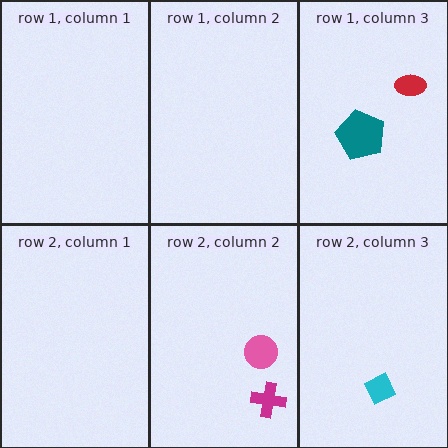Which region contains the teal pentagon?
The row 1, column 3 region.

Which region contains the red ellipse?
The row 1, column 3 region.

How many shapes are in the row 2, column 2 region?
2.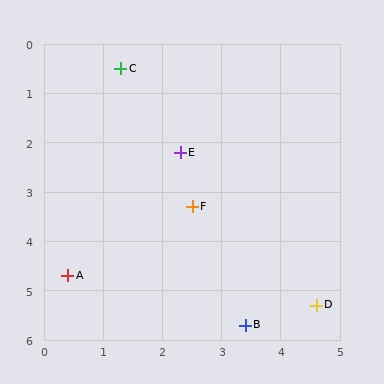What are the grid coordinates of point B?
Point B is at approximately (3.4, 5.7).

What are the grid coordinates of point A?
Point A is at approximately (0.4, 4.7).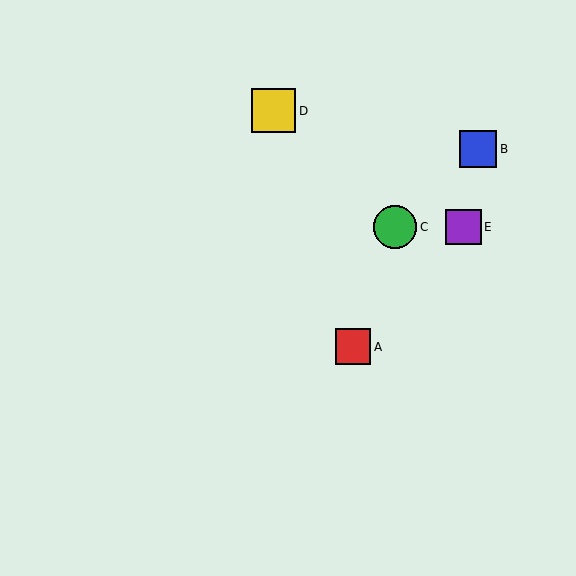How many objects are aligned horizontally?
2 objects (C, E) are aligned horizontally.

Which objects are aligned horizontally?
Objects C, E are aligned horizontally.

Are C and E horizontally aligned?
Yes, both are at y≈227.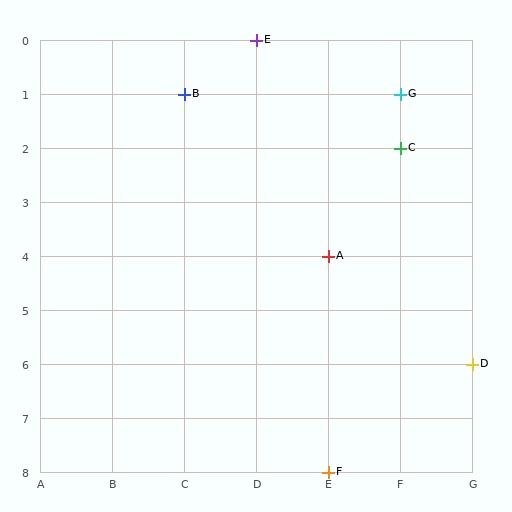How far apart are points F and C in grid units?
Points F and C are 1 column and 6 rows apart (about 6.1 grid units diagonally).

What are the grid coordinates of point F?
Point F is at grid coordinates (E, 8).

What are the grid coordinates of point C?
Point C is at grid coordinates (F, 2).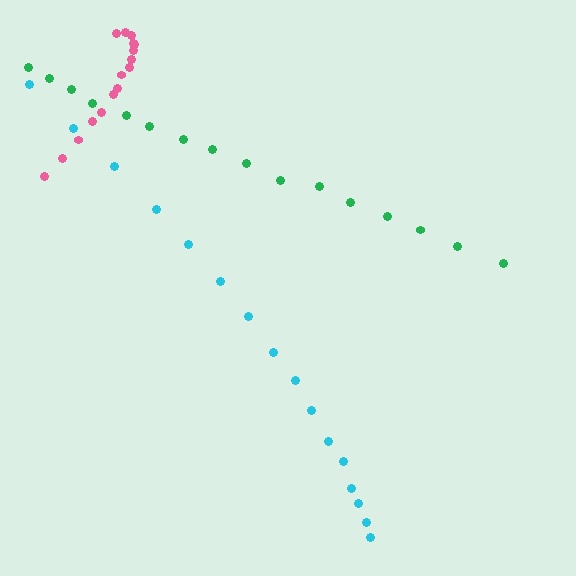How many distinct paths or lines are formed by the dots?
There are 3 distinct paths.